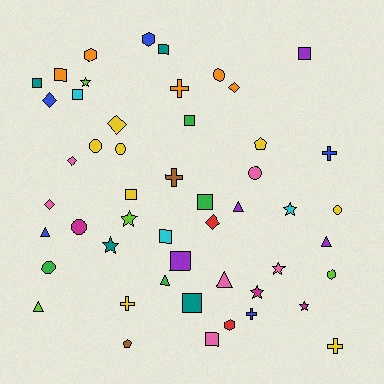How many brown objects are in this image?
There are 2 brown objects.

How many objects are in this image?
There are 50 objects.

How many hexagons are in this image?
There are 4 hexagons.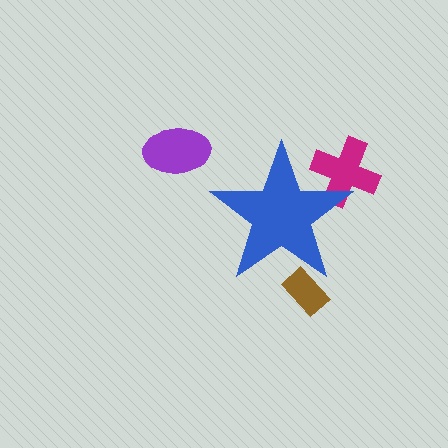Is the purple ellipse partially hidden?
No, the purple ellipse is fully visible.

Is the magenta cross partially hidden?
Yes, the magenta cross is partially hidden behind the blue star.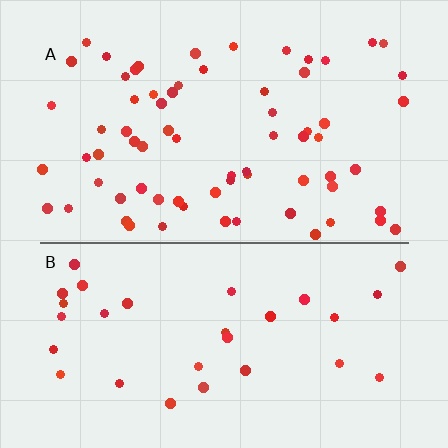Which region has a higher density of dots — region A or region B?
A (the top).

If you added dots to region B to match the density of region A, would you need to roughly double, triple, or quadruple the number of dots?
Approximately double.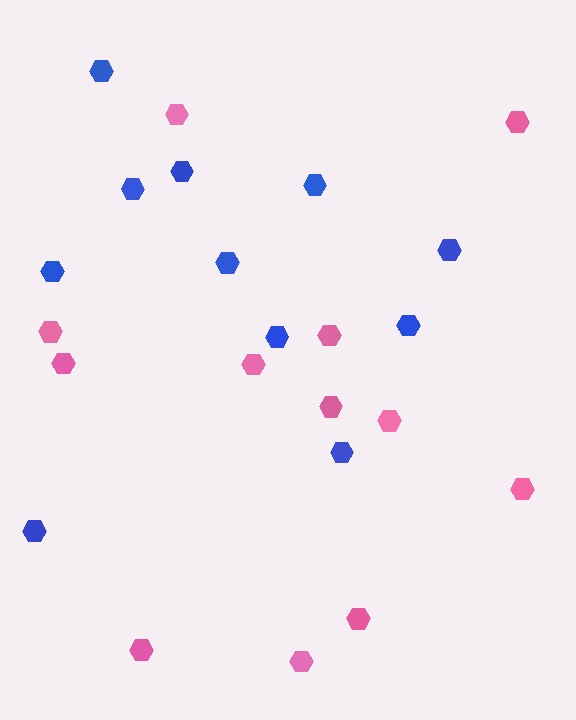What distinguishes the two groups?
There are 2 groups: one group of blue hexagons (11) and one group of pink hexagons (12).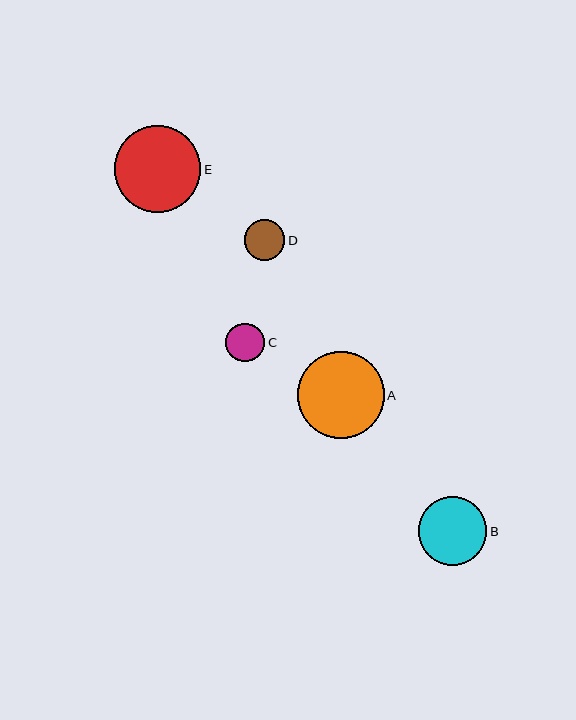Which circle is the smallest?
Circle C is the smallest with a size of approximately 39 pixels.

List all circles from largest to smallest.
From largest to smallest: E, A, B, D, C.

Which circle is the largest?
Circle E is the largest with a size of approximately 87 pixels.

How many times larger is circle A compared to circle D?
Circle A is approximately 2.1 times the size of circle D.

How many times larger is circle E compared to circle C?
Circle E is approximately 2.2 times the size of circle C.